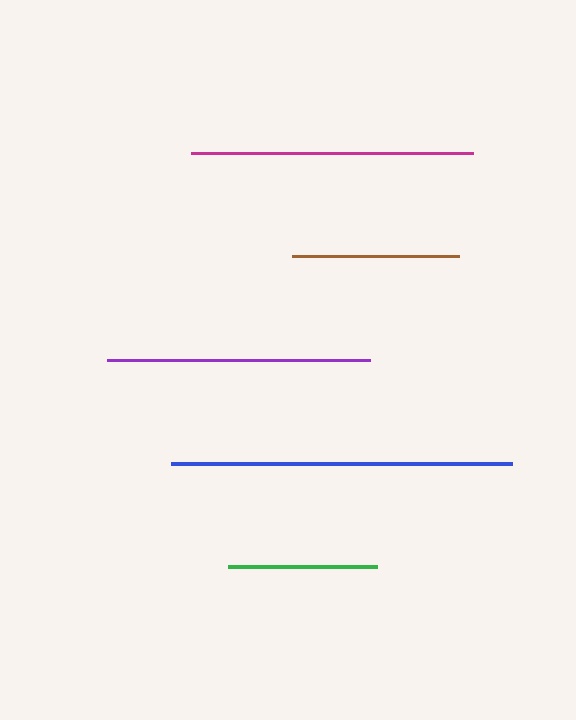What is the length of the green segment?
The green segment is approximately 149 pixels long.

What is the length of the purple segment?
The purple segment is approximately 263 pixels long.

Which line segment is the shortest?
The green line is the shortest at approximately 149 pixels.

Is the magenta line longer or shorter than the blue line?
The blue line is longer than the magenta line.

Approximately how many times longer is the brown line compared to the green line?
The brown line is approximately 1.1 times the length of the green line.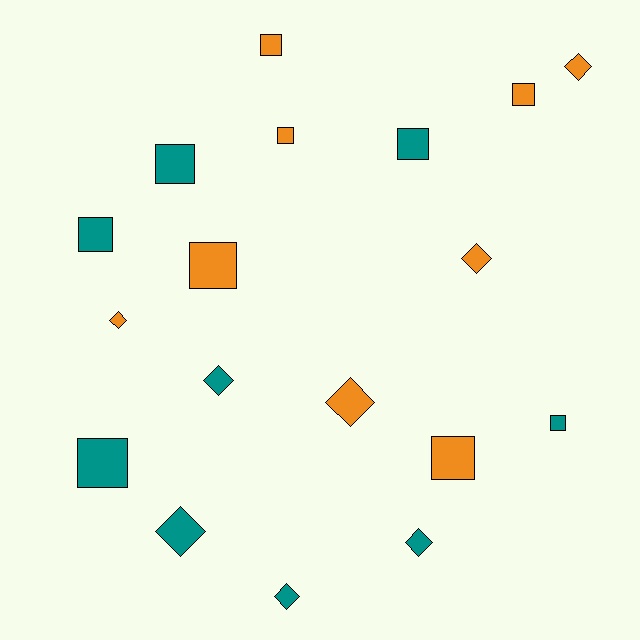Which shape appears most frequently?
Square, with 10 objects.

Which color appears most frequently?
Orange, with 9 objects.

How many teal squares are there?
There are 5 teal squares.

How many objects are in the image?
There are 18 objects.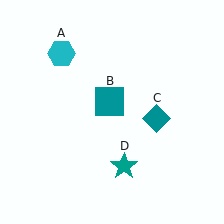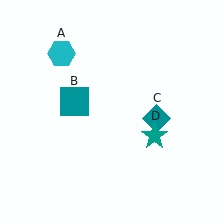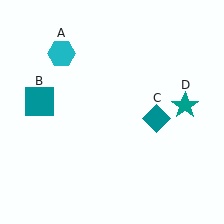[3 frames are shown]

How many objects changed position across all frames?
2 objects changed position: teal square (object B), teal star (object D).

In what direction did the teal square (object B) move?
The teal square (object B) moved left.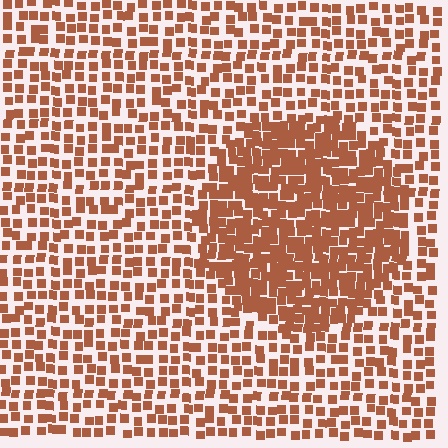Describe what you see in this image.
The image contains small brown elements arranged at two different densities. A circle-shaped region is visible where the elements are more densely packed than the surrounding area.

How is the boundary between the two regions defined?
The boundary is defined by a change in element density (approximately 2.0x ratio). All elements are the same color, size, and shape.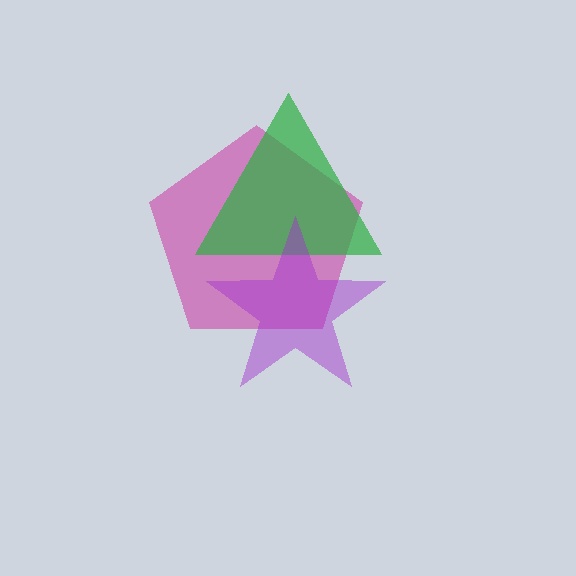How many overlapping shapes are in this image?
There are 3 overlapping shapes in the image.